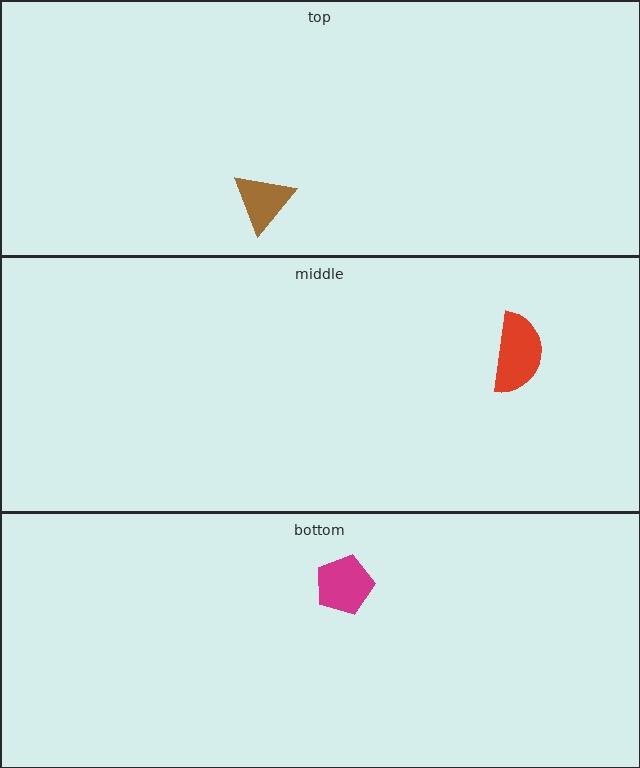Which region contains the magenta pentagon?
The bottom region.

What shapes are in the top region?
The brown triangle.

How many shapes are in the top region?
1.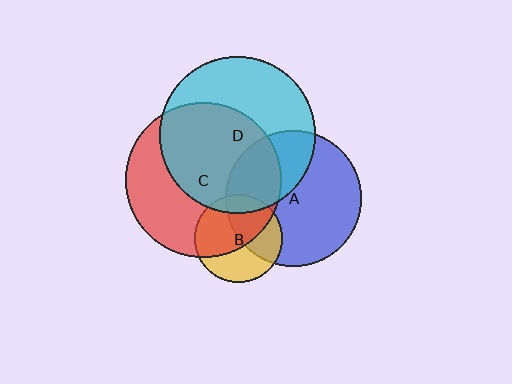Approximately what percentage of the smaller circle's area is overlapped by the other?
Approximately 15%.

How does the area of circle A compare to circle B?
Approximately 2.4 times.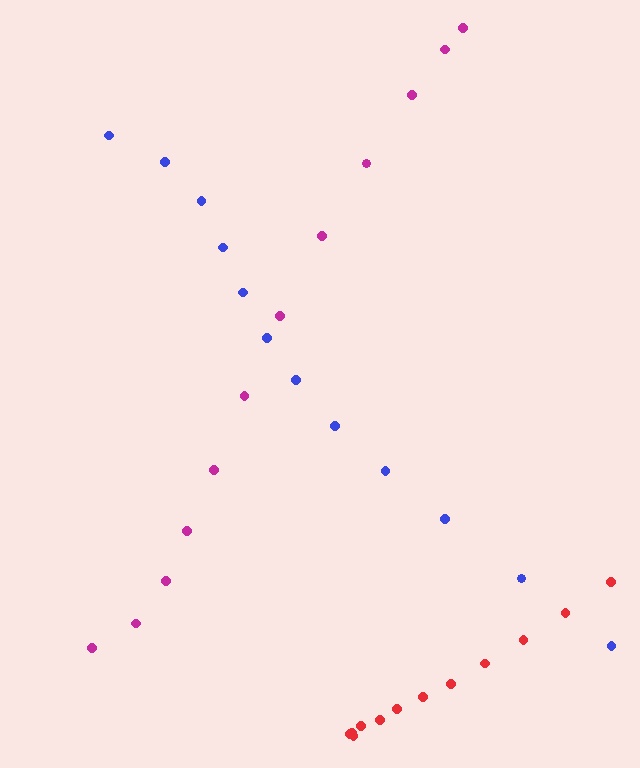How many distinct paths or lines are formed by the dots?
There are 3 distinct paths.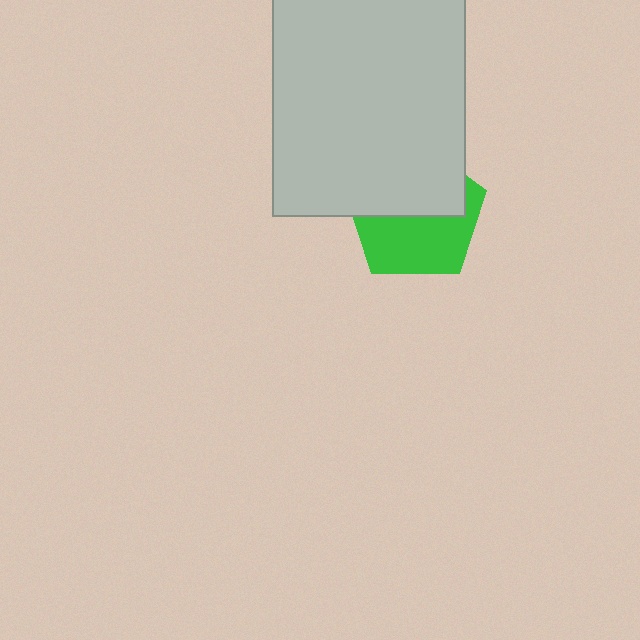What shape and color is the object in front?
The object in front is a light gray rectangle.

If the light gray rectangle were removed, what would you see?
You would see the complete green pentagon.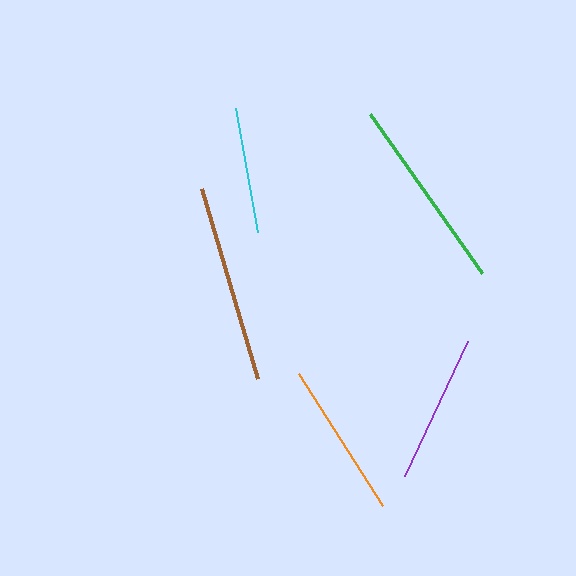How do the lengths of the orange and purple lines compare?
The orange and purple lines are approximately the same length.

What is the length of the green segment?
The green segment is approximately 194 pixels long.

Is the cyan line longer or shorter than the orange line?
The orange line is longer than the cyan line.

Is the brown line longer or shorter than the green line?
The brown line is longer than the green line.